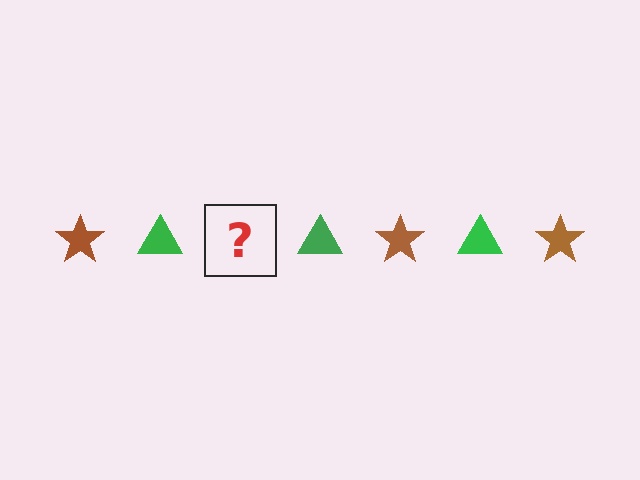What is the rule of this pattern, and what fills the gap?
The rule is that the pattern alternates between brown star and green triangle. The gap should be filled with a brown star.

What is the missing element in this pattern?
The missing element is a brown star.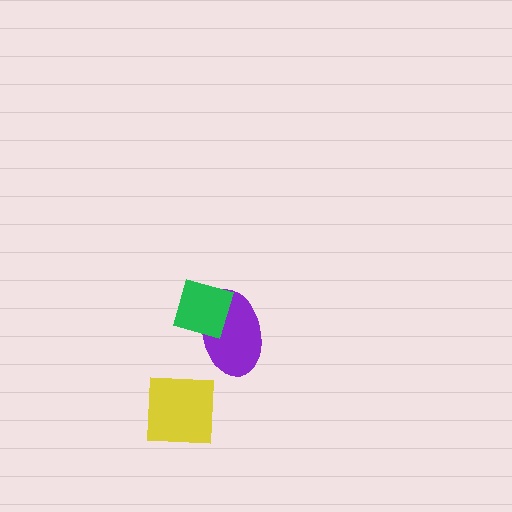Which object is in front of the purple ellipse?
The green diamond is in front of the purple ellipse.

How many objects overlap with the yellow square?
0 objects overlap with the yellow square.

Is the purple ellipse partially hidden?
Yes, it is partially covered by another shape.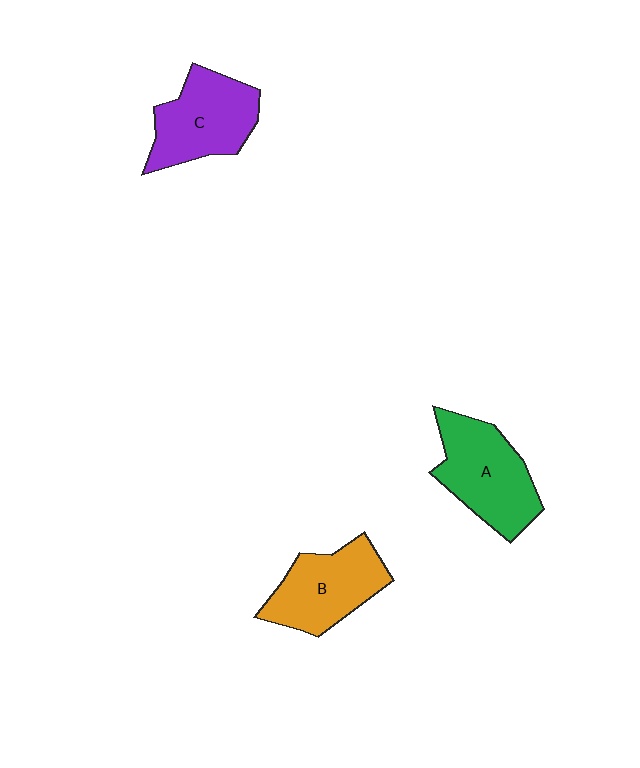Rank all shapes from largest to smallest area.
From largest to smallest: A (green), C (purple), B (orange).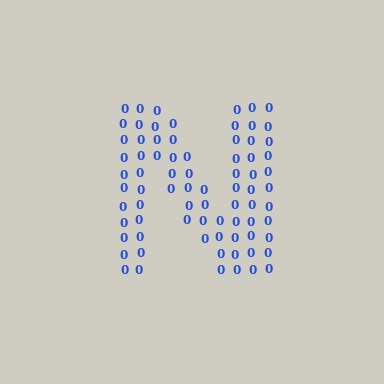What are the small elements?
The small elements are digit 0's.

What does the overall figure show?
The overall figure shows the letter N.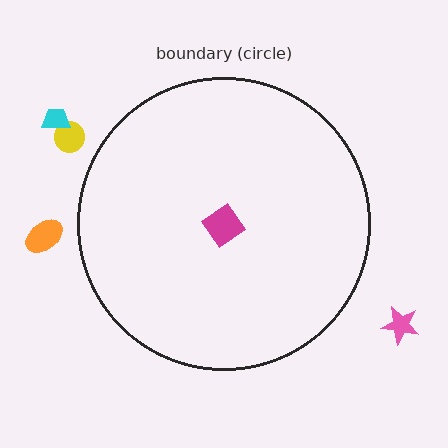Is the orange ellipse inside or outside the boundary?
Outside.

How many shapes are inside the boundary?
1 inside, 4 outside.